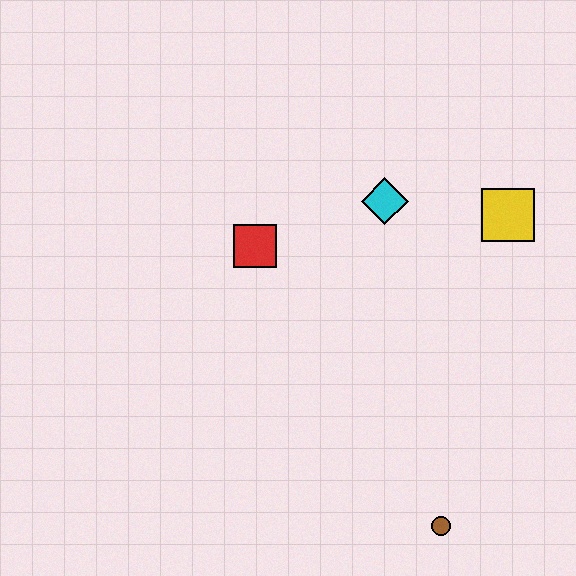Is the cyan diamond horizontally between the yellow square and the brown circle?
No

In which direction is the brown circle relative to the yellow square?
The brown circle is below the yellow square.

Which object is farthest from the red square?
The brown circle is farthest from the red square.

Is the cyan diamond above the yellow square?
Yes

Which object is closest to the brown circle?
The yellow square is closest to the brown circle.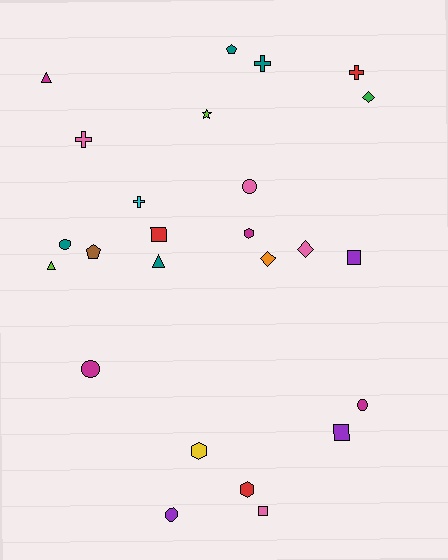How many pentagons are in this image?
There are 2 pentagons.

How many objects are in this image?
There are 25 objects.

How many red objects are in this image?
There are 3 red objects.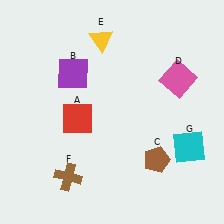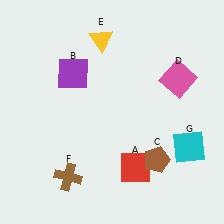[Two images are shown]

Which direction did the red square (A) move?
The red square (A) moved right.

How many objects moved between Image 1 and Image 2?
1 object moved between the two images.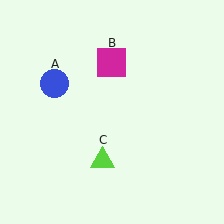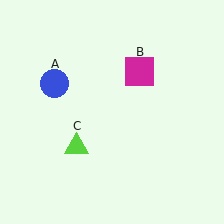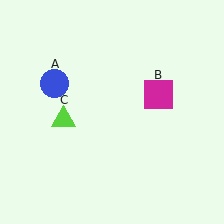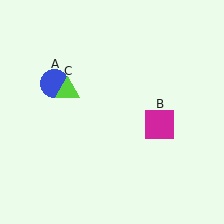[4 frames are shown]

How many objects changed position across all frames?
2 objects changed position: magenta square (object B), lime triangle (object C).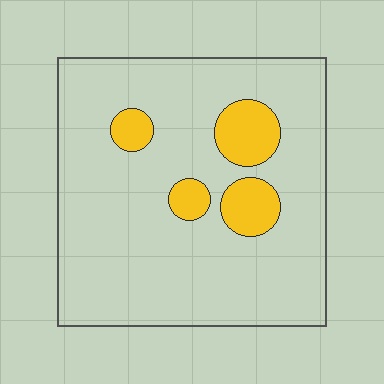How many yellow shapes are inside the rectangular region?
4.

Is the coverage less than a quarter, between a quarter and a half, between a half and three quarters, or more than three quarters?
Less than a quarter.